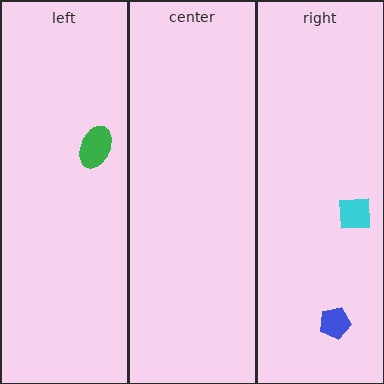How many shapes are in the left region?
1.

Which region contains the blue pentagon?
The right region.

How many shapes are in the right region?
2.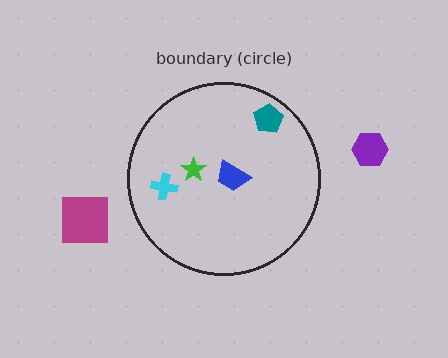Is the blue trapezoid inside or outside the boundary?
Inside.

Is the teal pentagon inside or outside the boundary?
Inside.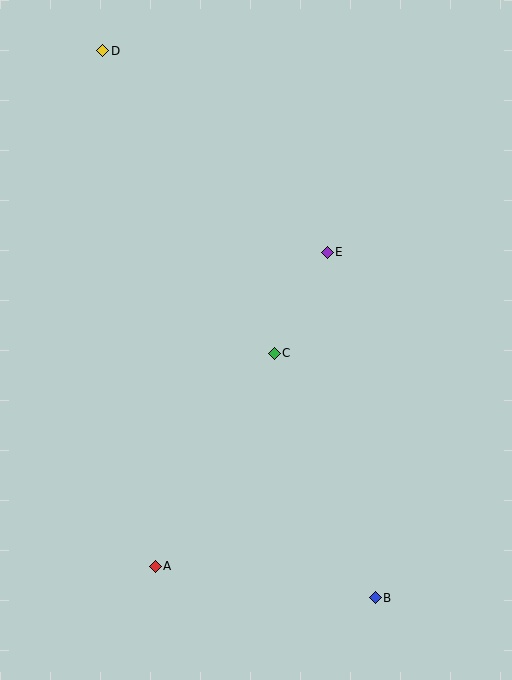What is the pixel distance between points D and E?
The distance between D and E is 301 pixels.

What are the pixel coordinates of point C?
Point C is at (274, 353).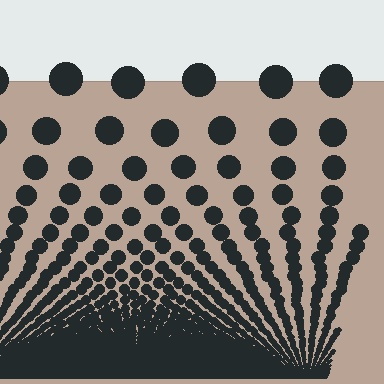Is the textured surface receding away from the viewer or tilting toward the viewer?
The surface appears to tilt toward the viewer. Texture elements get larger and sparser toward the top.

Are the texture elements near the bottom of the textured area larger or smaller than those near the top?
Smaller. The gradient is inverted — elements near the bottom are smaller and denser.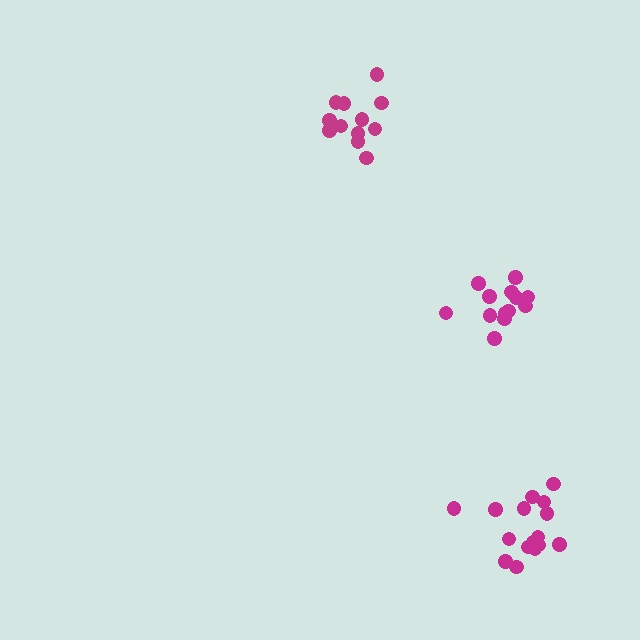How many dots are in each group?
Group 1: 14 dots, Group 2: 12 dots, Group 3: 16 dots (42 total).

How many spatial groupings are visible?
There are 3 spatial groupings.